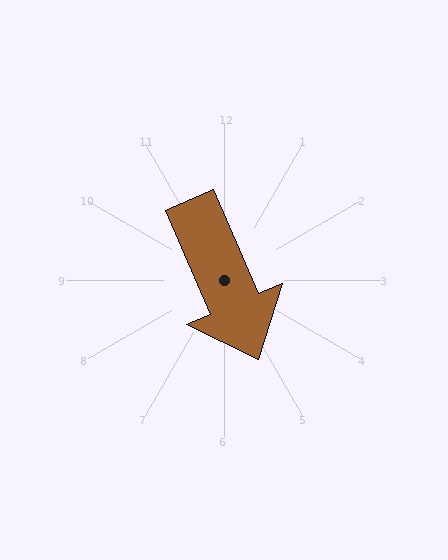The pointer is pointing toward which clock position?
Roughly 5 o'clock.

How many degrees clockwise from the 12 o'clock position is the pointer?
Approximately 157 degrees.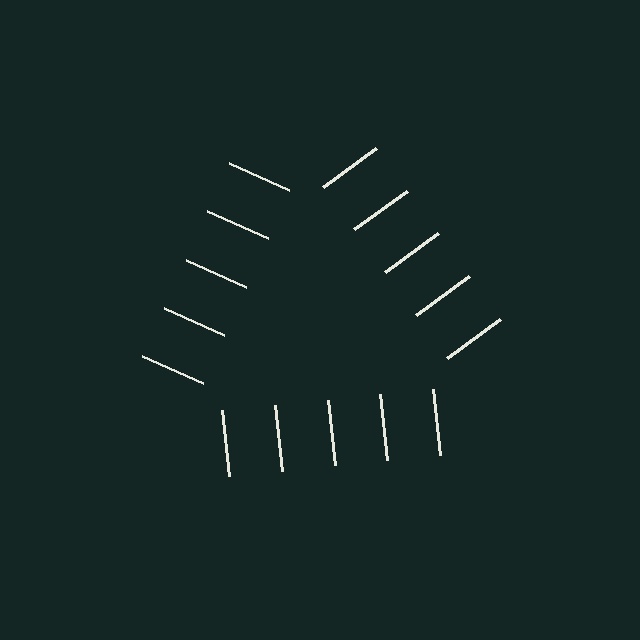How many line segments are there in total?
15 — 5 along each of the 3 edges.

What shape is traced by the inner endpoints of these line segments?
An illusory triangle — the line segments terminate on its edges but no continuous stroke is drawn.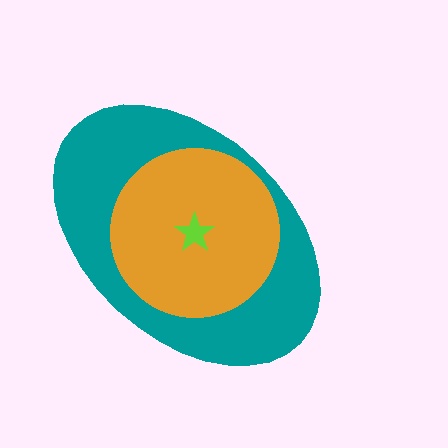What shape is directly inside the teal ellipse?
The orange circle.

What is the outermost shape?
The teal ellipse.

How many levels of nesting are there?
3.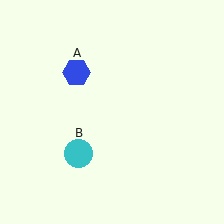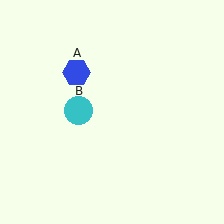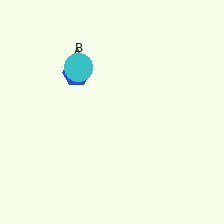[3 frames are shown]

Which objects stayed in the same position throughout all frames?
Blue hexagon (object A) remained stationary.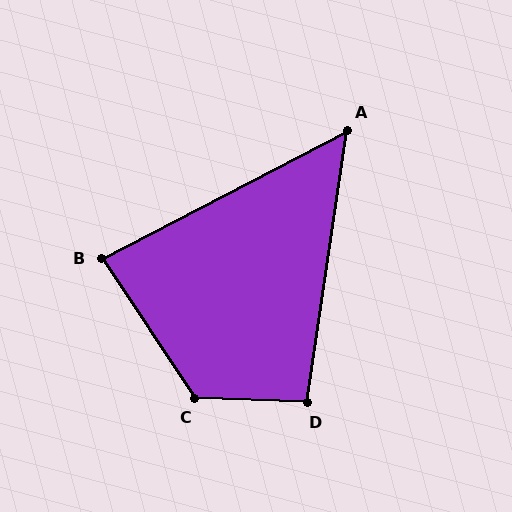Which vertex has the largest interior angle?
C, at approximately 126 degrees.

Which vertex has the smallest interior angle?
A, at approximately 54 degrees.